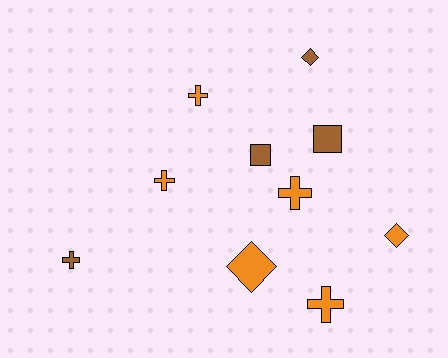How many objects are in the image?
There are 10 objects.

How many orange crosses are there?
There are 4 orange crosses.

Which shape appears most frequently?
Cross, with 5 objects.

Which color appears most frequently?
Orange, with 6 objects.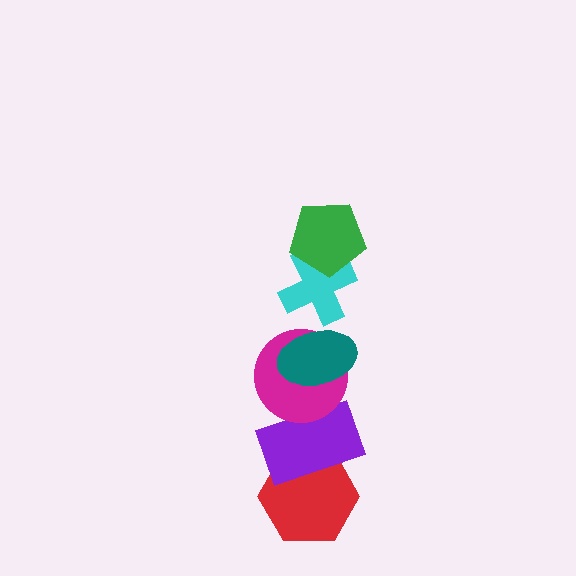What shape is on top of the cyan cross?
The green pentagon is on top of the cyan cross.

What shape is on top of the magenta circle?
The teal ellipse is on top of the magenta circle.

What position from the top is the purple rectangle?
The purple rectangle is 5th from the top.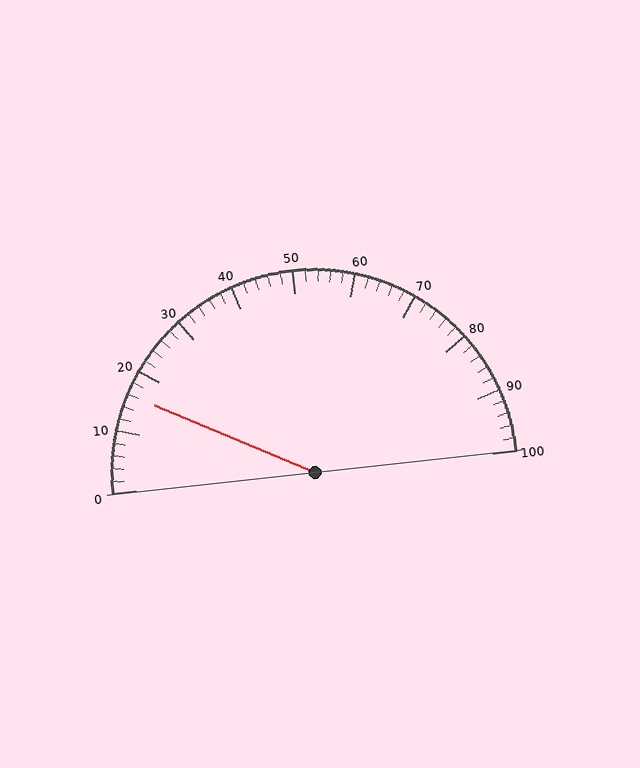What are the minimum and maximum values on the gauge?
The gauge ranges from 0 to 100.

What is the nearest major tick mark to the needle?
The nearest major tick mark is 20.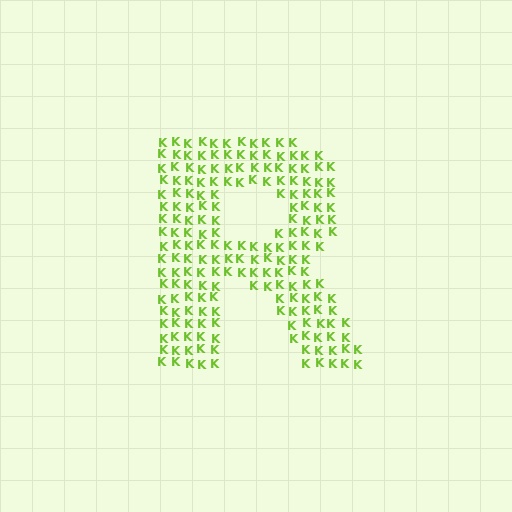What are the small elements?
The small elements are letter K's.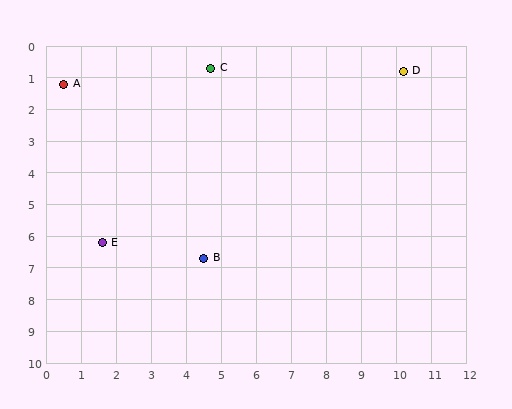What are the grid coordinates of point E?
Point E is at approximately (1.6, 6.2).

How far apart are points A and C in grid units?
Points A and C are about 4.2 grid units apart.